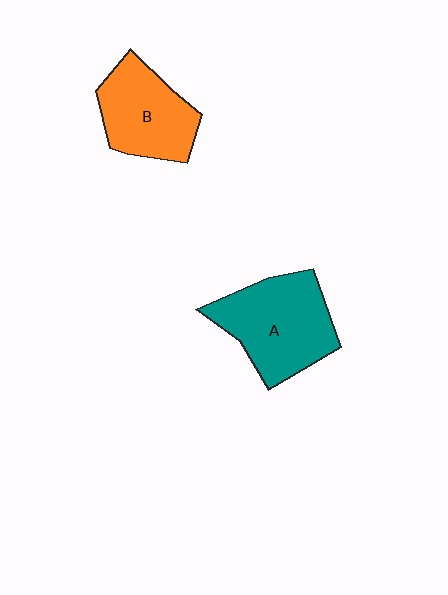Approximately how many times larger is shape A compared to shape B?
Approximately 1.3 times.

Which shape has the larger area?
Shape A (teal).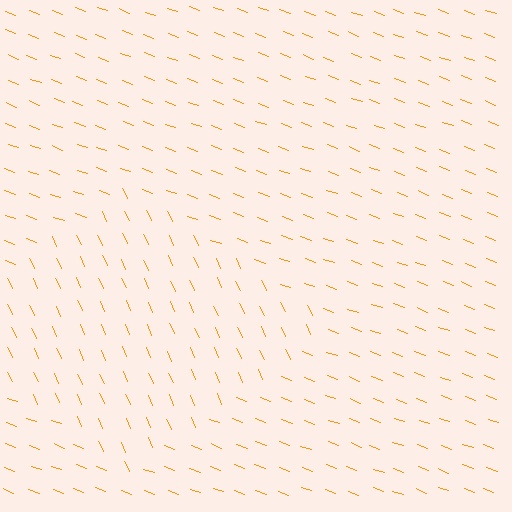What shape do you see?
I see a diamond.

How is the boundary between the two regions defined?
The boundary is defined purely by a change in line orientation (approximately 45 degrees difference). All lines are the same color and thickness.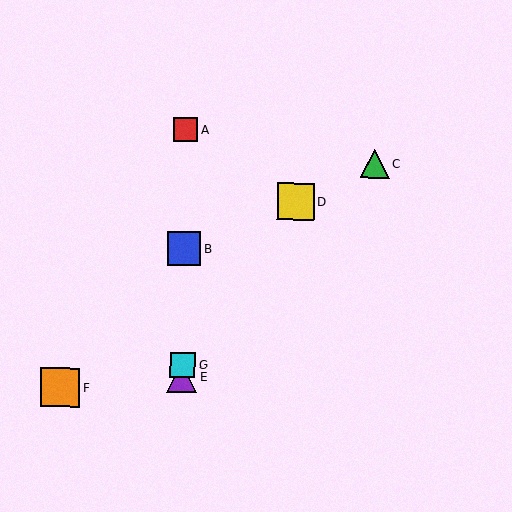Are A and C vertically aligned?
No, A is at x≈186 and C is at x≈375.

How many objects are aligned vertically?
4 objects (A, B, E, G) are aligned vertically.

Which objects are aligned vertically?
Objects A, B, E, G are aligned vertically.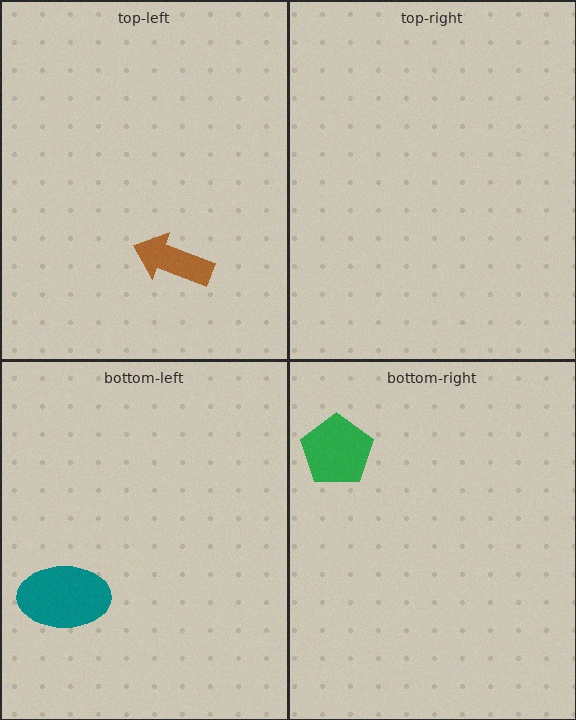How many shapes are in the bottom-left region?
1.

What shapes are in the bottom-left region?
The teal ellipse.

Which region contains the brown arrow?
The top-left region.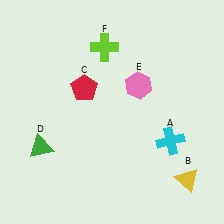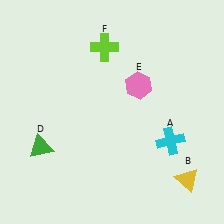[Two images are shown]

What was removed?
The red pentagon (C) was removed in Image 2.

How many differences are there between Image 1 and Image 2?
There is 1 difference between the two images.